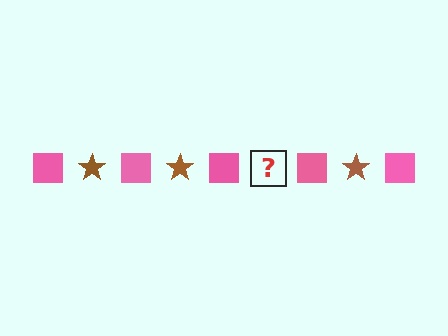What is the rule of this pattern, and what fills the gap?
The rule is that the pattern alternates between pink square and brown star. The gap should be filled with a brown star.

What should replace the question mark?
The question mark should be replaced with a brown star.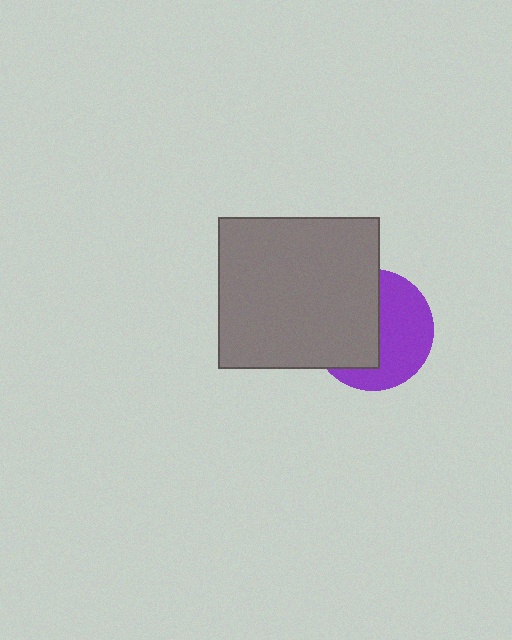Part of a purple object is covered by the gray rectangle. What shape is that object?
It is a circle.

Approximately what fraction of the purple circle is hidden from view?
Roughly 50% of the purple circle is hidden behind the gray rectangle.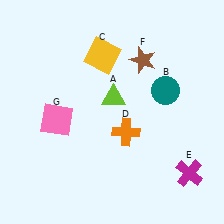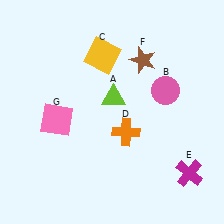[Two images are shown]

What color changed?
The circle (B) changed from teal in Image 1 to pink in Image 2.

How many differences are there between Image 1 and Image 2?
There is 1 difference between the two images.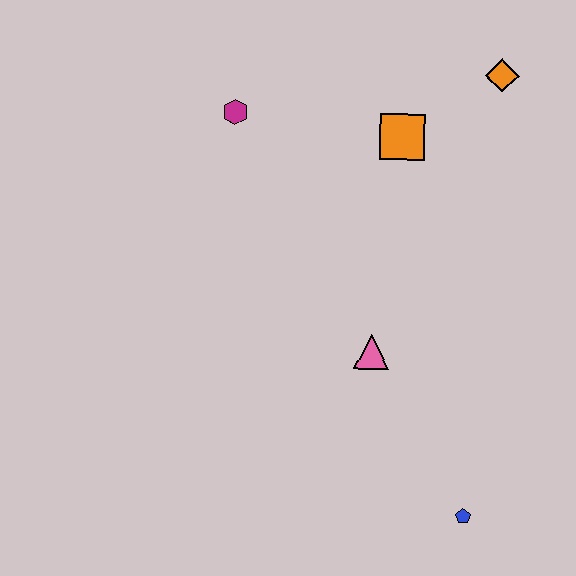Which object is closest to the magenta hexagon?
The orange square is closest to the magenta hexagon.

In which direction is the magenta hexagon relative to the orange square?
The magenta hexagon is to the left of the orange square.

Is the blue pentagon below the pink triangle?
Yes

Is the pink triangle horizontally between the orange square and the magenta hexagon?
Yes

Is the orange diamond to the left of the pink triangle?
No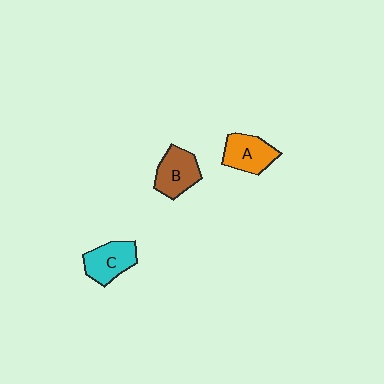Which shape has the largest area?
Shape B (brown).